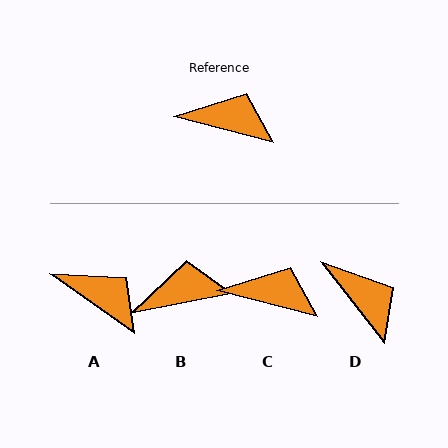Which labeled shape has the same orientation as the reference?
C.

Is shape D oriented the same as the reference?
No, it is off by about 38 degrees.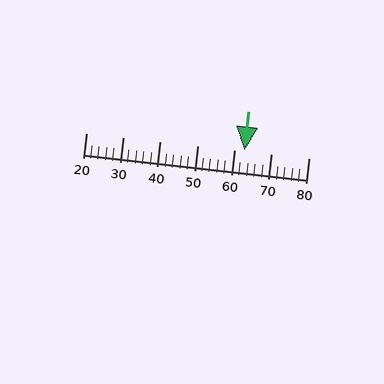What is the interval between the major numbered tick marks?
The major tick marks are spaced 10 units apart.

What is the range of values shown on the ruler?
The ruler shows values from 20 to 80.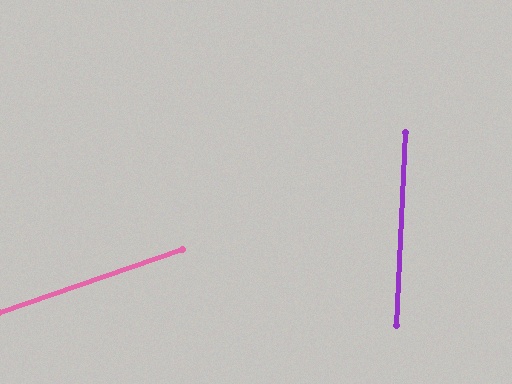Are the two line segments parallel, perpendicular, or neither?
Neither parallel nor perpendicular — they differ by about 69°.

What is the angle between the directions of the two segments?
Approximately 69 degrees.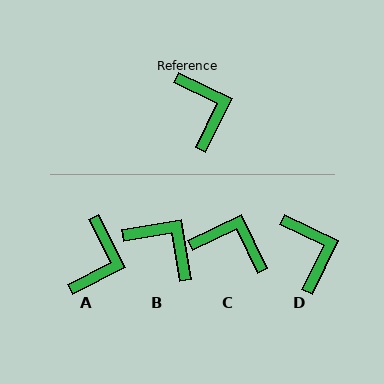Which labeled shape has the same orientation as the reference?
D.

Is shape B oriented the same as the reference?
No, it is off by about 36 degrees.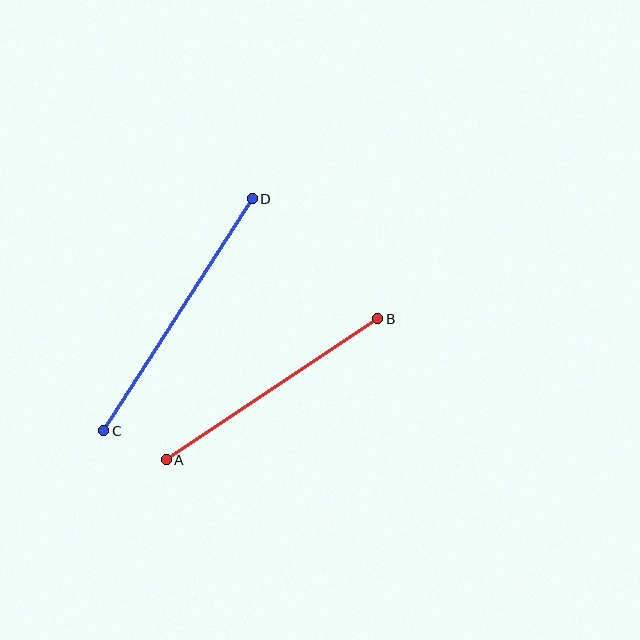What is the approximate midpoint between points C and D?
The midpoint is at approximately (178, 315) pixels.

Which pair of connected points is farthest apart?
Points C and D are farthest apart.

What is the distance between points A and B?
The distance is approximately 254 pixels.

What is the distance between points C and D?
The distance is approximately 275 pixels.